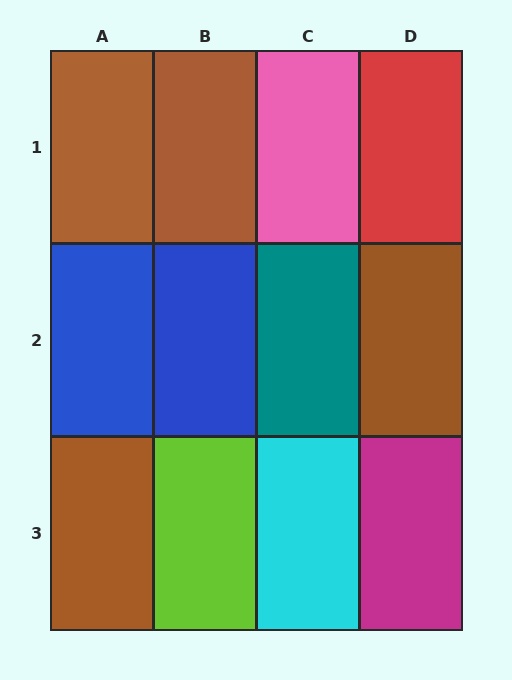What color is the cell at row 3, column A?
Brown.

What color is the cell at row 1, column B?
Brown.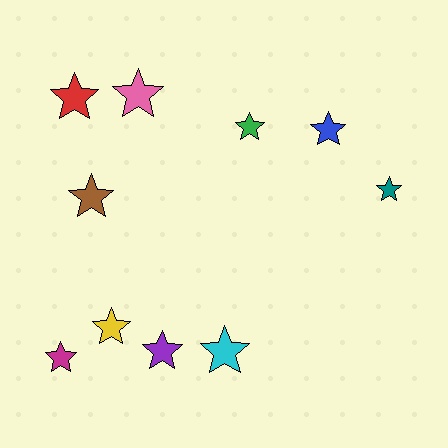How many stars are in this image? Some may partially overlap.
There are 10 stars.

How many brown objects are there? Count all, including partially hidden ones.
There is 1 brown object.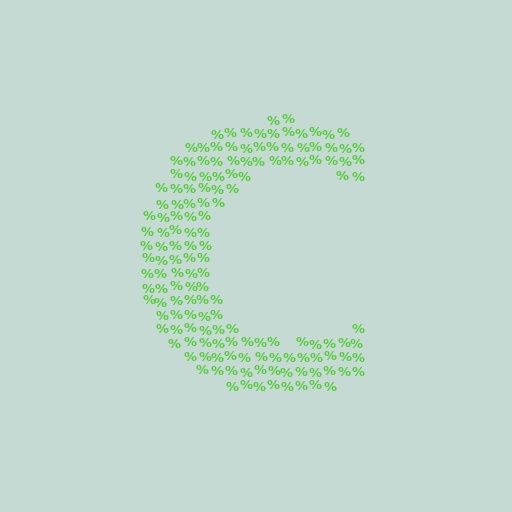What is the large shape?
The large shape is the letter C.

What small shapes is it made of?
It is made of small percent signs.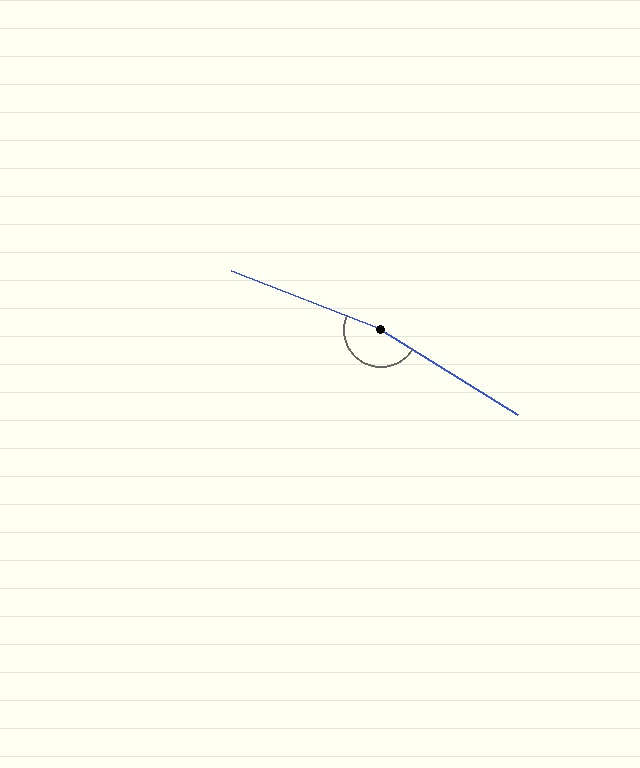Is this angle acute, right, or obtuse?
It is obtuse.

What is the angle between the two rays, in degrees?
Approximately 170 degrees.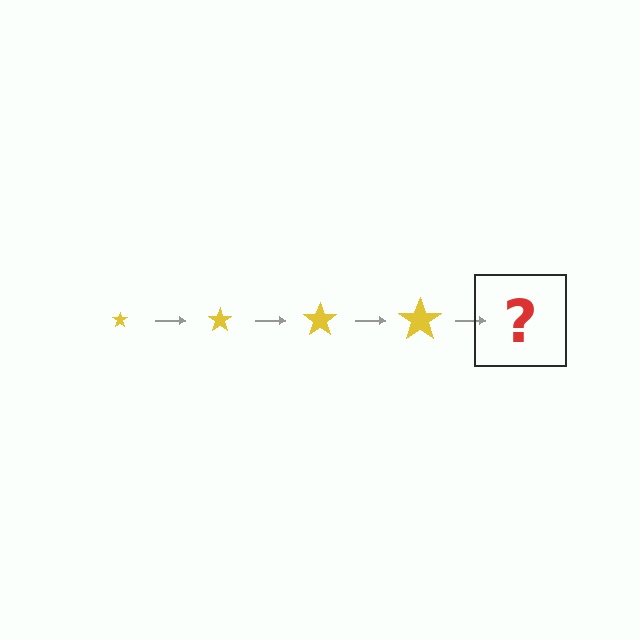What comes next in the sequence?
The next element should be a yellow star, larger than the previous one.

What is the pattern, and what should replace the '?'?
The pattern is that the star gets progressively larger each step. The '?' should be a yellow star, larger than the previous one.